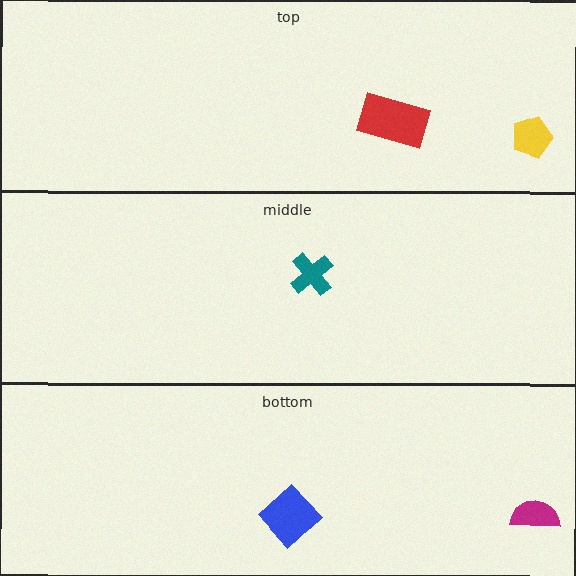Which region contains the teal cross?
The middle region.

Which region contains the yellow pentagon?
The top region.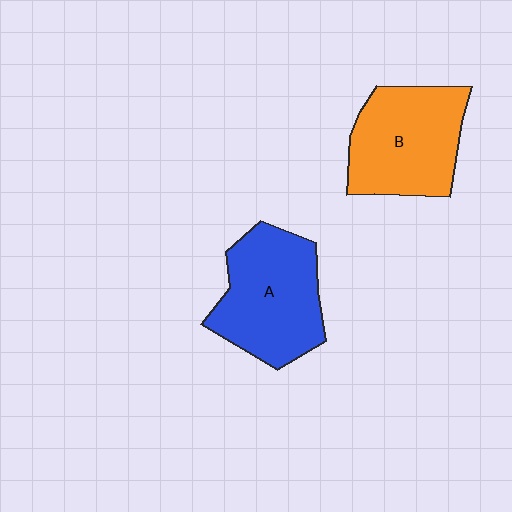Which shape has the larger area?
Shape A (blue).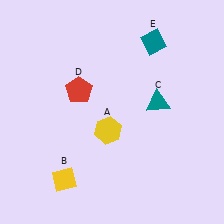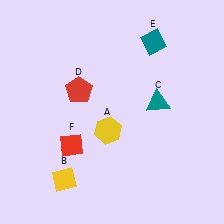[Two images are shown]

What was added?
A red diamond (F) was added in Image 2.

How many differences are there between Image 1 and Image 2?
There is 1 difference between the two images.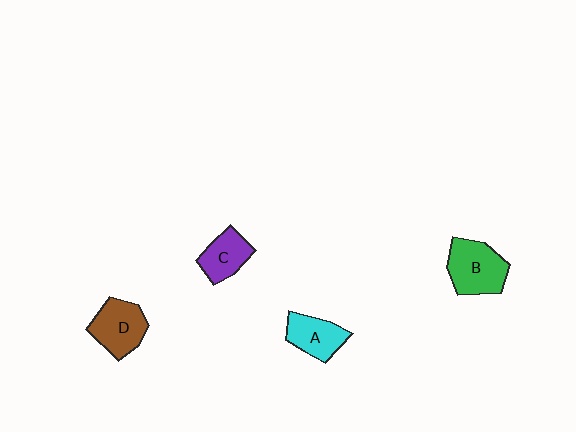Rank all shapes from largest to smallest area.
From largest to smallest: B (green), D (brown), A (cyan), C (purple).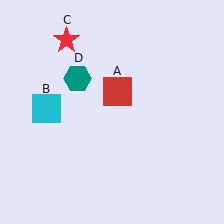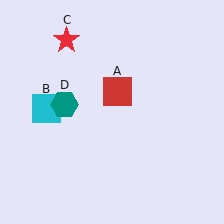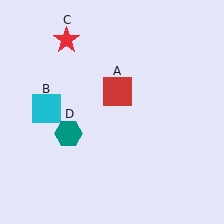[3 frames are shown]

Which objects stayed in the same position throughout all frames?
Red square (object A) and cyan square (object B) and red star (object C) remained stationary.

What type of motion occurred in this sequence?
The teal hexagon (object D) rotated counterclockwise around the center of the scene.